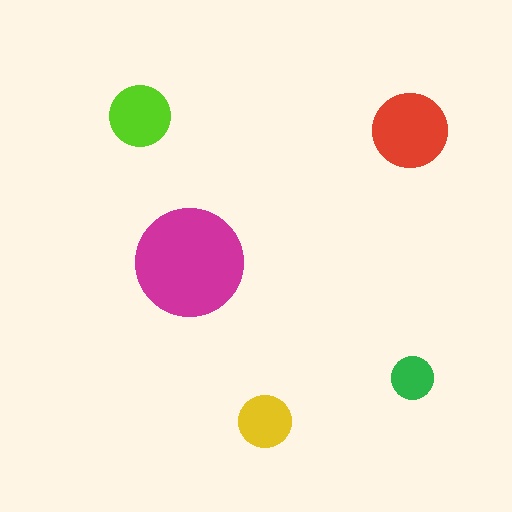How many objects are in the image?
There are 5 objects in the image.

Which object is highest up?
The lime circle is topmost.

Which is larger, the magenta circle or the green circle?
The magenta one.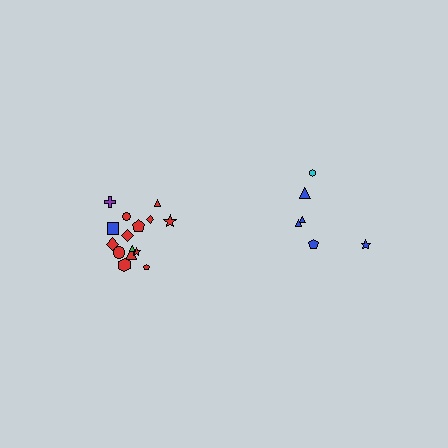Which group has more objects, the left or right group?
The left group.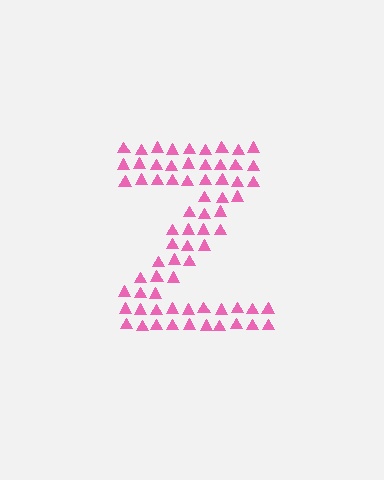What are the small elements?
The small elements are triangles.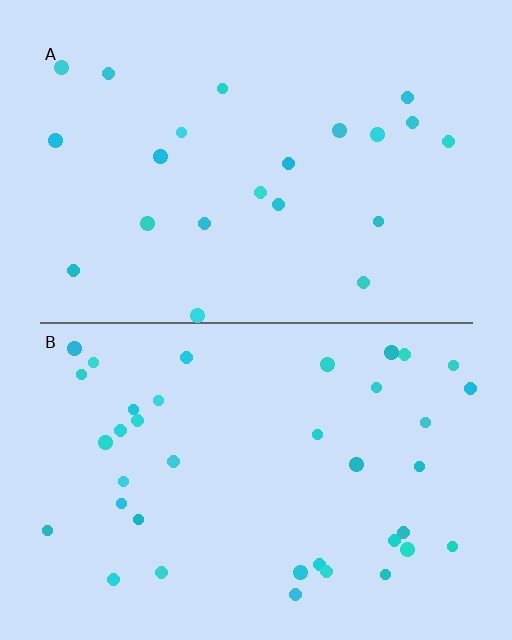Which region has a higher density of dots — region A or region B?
B (the bottom).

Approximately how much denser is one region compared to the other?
Approximately 1.8× — region B over region A.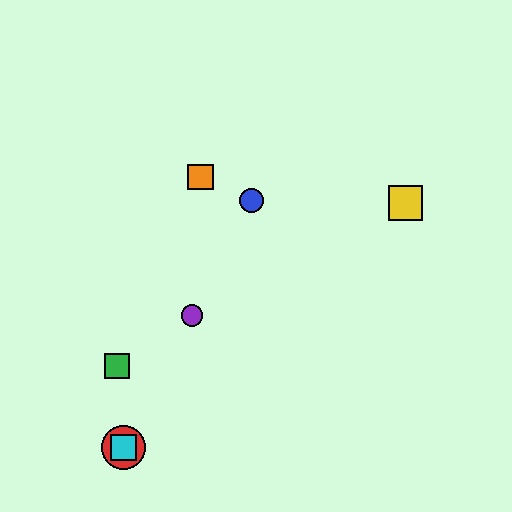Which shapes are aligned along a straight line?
The red circle, the blue circle, the purple circle, the cyan square are aligned along a straight line.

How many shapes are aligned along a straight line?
4 shapes (the red circle, the blue circle, the purple circle, the cyan square) are aligned along a straight line.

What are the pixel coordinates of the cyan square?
The cyan square is at (124, 448).